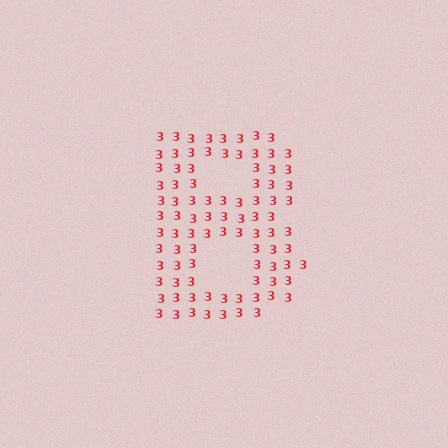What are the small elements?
The small elements are digit 3's.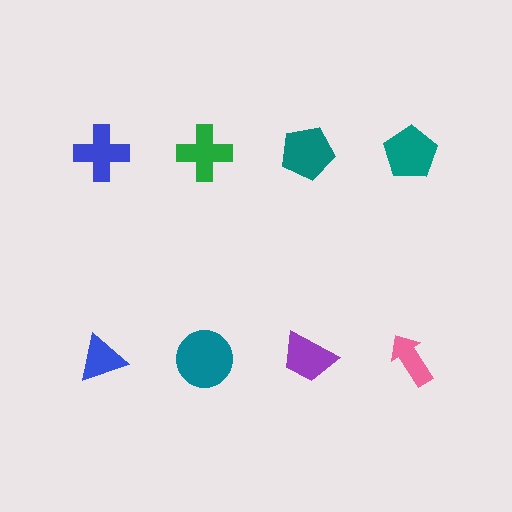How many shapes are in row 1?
4 shapes.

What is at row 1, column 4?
A teal pentagon.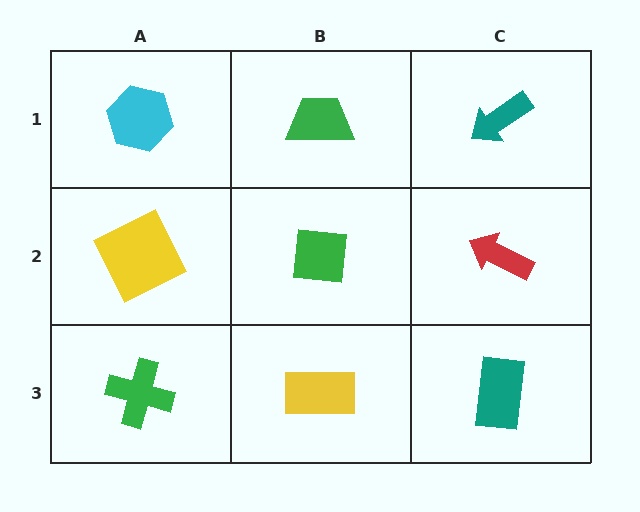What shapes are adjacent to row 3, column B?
A green square (row 2, column B), a green cross (row 3, column A), a teal rectangle (row 3, column C).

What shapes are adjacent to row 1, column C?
A red arrow (row 2, column C), a green trapezoid (row 1, column B).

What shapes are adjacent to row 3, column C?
A red arrow (row 2, column C), a yellow rectangle (row 3, column B).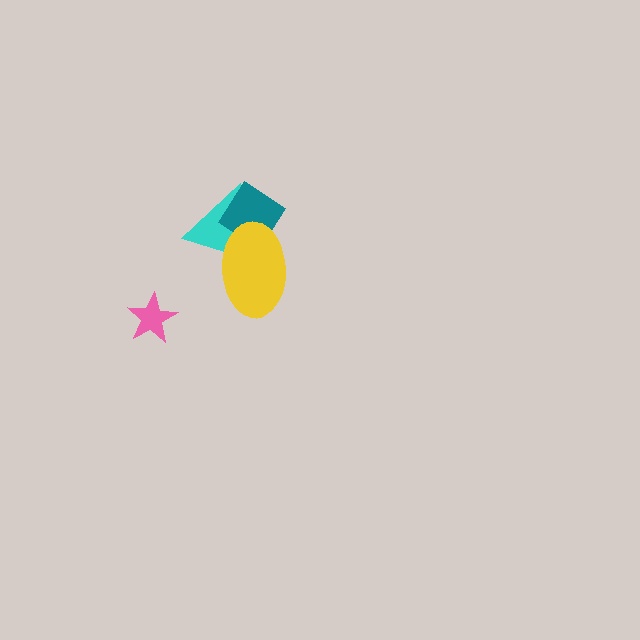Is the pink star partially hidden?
No, no other shape covers it.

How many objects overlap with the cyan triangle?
2 objects overlap with the cyan triangle.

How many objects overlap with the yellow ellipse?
2 objects overlap with the yellow ellipse.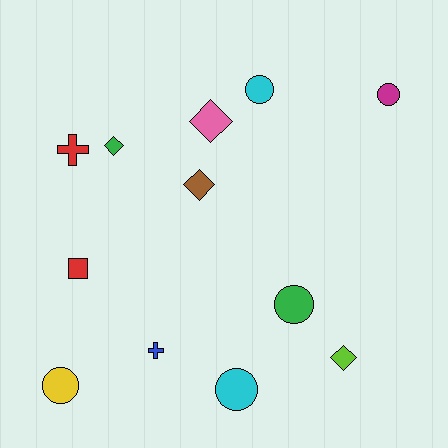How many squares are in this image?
There is 1 square.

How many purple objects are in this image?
There are no purple objects.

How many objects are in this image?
There are 12 objects.